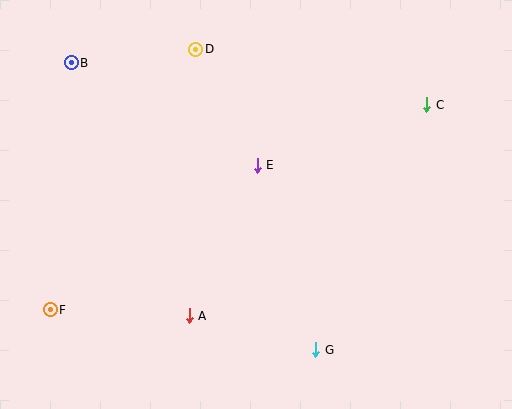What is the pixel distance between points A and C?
The distance between A and C is 318 pixels.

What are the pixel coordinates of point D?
Point D is at (196, 49).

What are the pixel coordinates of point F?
Point F is at (50, 310).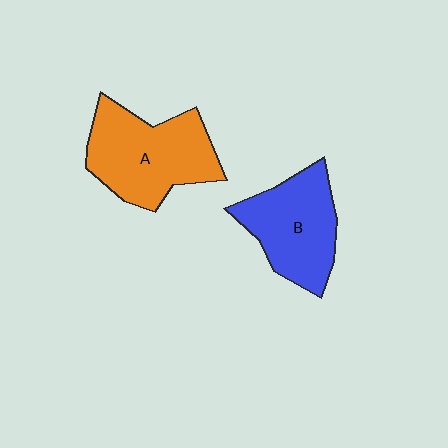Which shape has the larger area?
Shape A (orange).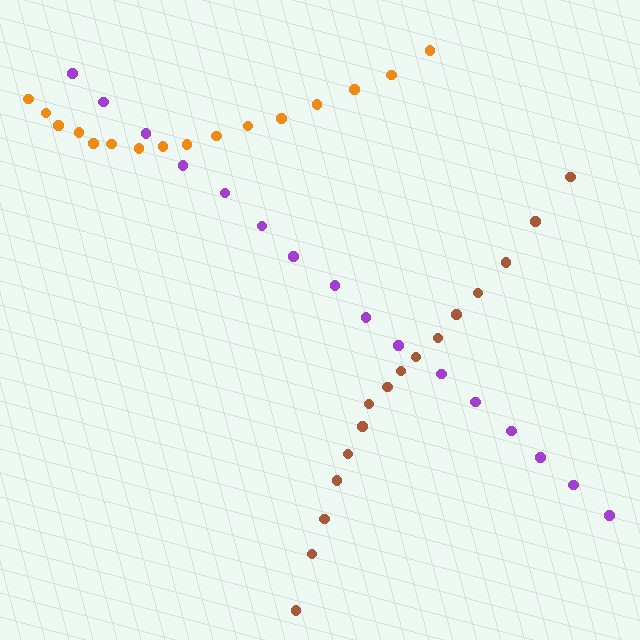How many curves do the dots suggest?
There are 3 distinct paths.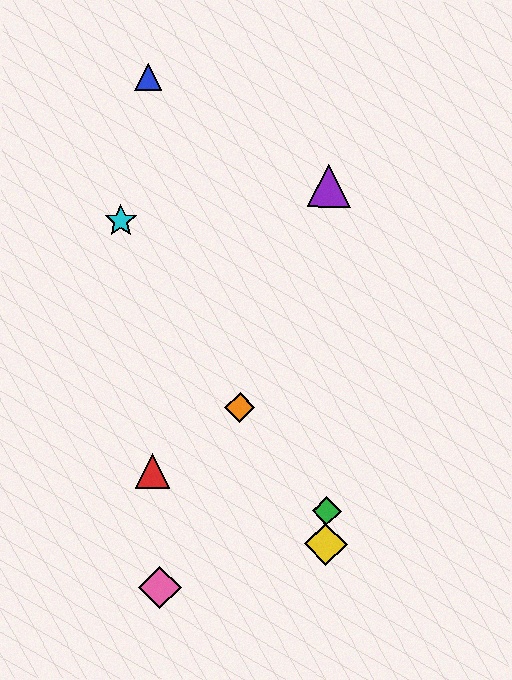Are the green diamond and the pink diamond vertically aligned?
No, the green diamond is at x≈326 and the pink diamond is at x≈160.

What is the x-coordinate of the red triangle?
The red triangle is at x≈153.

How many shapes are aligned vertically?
3 shapes (the green diamond, the yellow diamond, the purple triangle) are aligned vertically.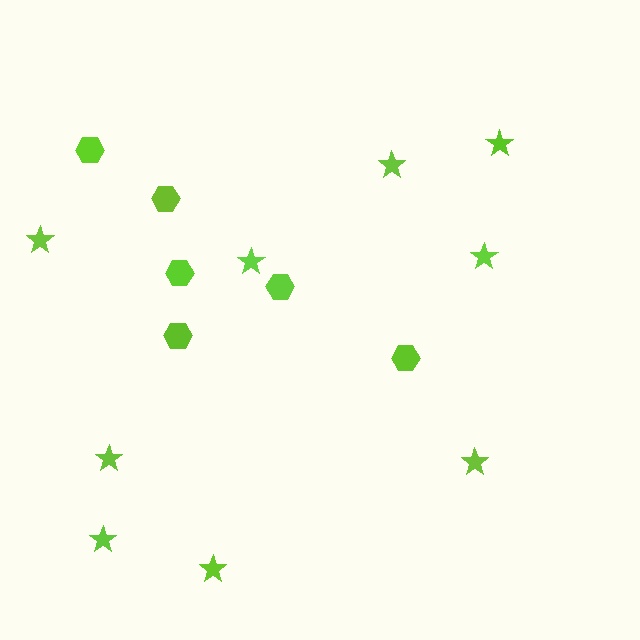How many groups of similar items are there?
There are 2 groups: one group of hexagons (6) and one group of stars (9).